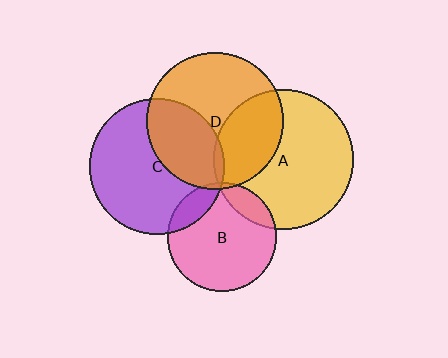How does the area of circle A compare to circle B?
Approximately 1.6 times.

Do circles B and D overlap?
Yes.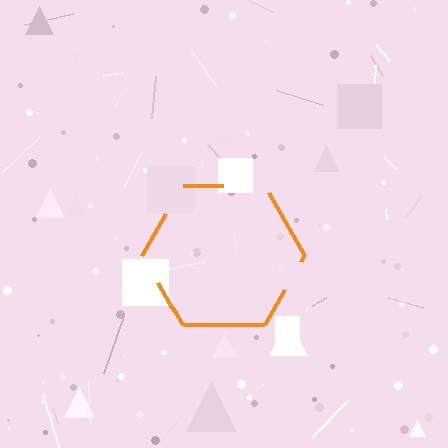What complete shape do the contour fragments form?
The contour fragments form a hexagon.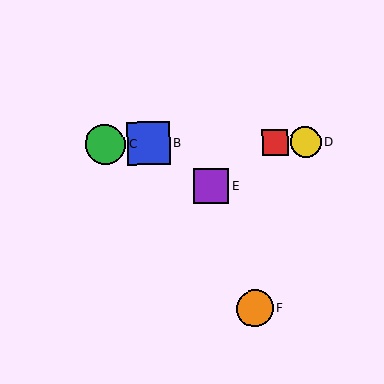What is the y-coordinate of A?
Object A is at y≈142.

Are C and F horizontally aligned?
No, C is at y≈144 and F is at y≈308.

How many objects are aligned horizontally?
4 objects (A, B, C, D) are aligned horizontally.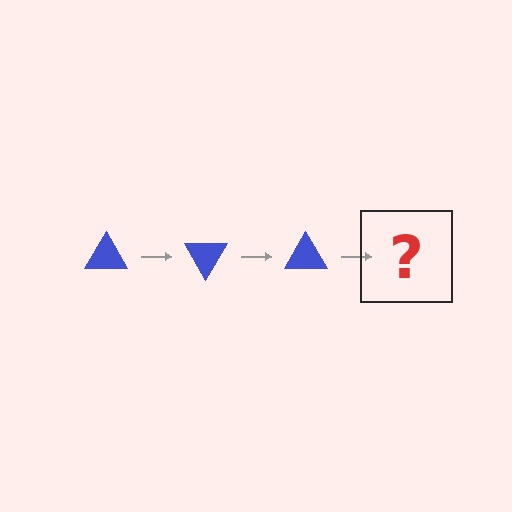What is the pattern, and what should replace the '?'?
The pattern is that the triangle rotates 60 degrees each step. The '?' should be a blue triangle rotated 180 degrees.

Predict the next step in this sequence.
The next step is a blue triangle rotated 180 degrees.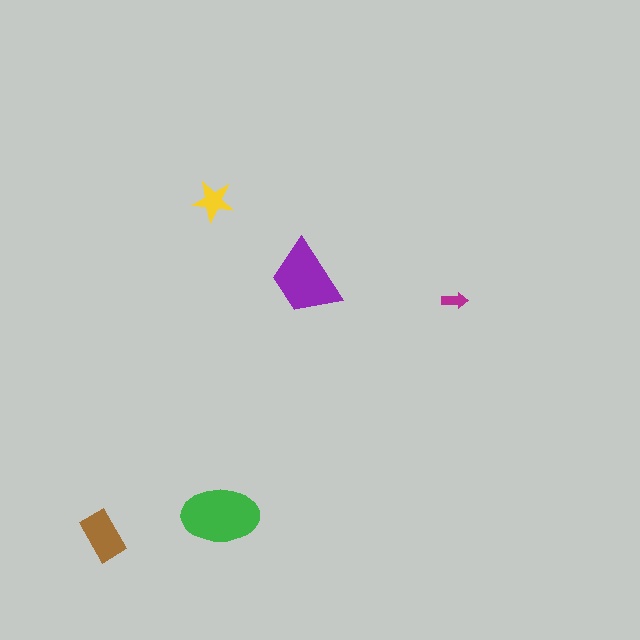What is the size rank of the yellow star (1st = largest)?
4th.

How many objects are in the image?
There are 5 objects in the image.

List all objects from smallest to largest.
The magenta arrow, the yellow star, the brown rectangle, the purple trapezoid, the green ellipse.